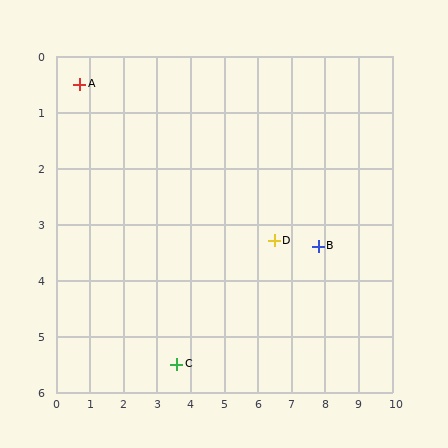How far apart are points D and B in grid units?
Points D and B are about 1.3 grid units apart.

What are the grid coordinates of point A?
Point A is at approximately (0.7, 0.5).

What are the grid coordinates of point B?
Point B is at approximately (7.8, 3.4).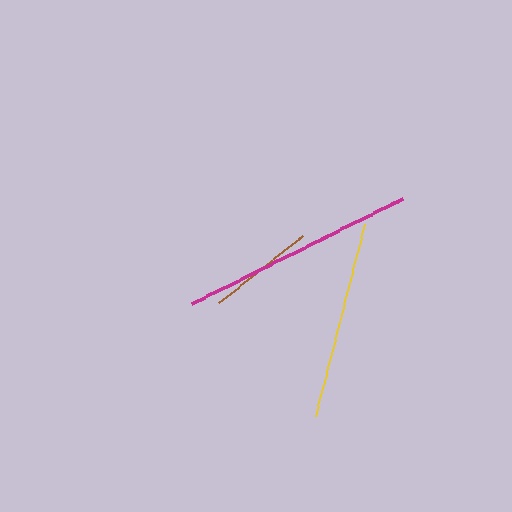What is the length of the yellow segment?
The yellow segment is approximately 199 pixels long.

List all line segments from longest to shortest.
From longest to shortest: magenta, yellow, brown.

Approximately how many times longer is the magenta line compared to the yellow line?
The magenta line is approximately 1.2 times the length of the yellow line.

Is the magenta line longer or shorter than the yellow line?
The magenta line is longer than the yellow line.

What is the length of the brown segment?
The brown segment is approximately 108 pixels long.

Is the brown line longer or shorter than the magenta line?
The magenta line is longer than the brown line.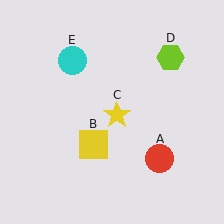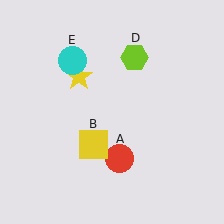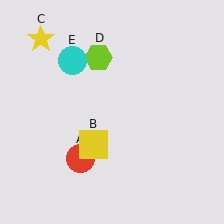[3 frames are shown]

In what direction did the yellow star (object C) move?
The yellow star (object C) moved up and to the left.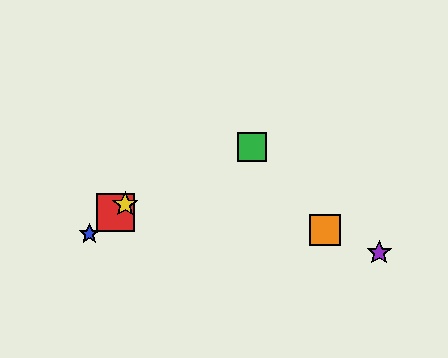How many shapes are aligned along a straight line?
3 shapes (the red square, the blue star, the yellow star) are aligned along a straight line.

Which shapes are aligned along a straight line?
The red square, the blue star, the yellow star are aligned along a straight line.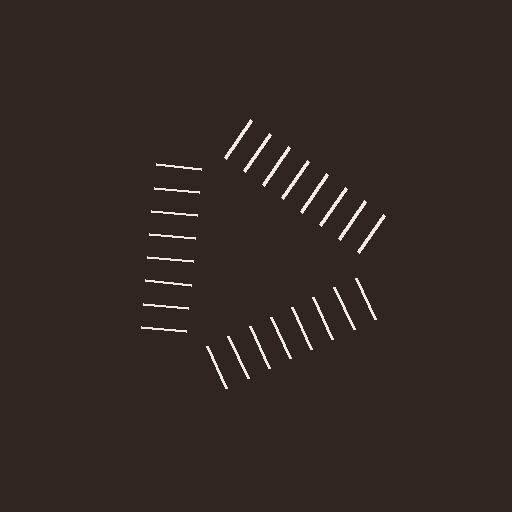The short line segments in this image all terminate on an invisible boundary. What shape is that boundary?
An illusory triangle — the line segments terminate on its edges but no continuous stroke is drawn.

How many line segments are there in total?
24 — 8 along each of the 3 edges.